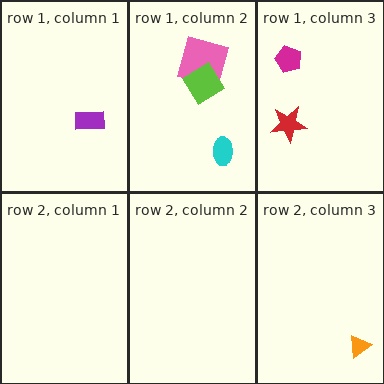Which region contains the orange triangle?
The row 2, column 3 region.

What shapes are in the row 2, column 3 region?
The orange triangle.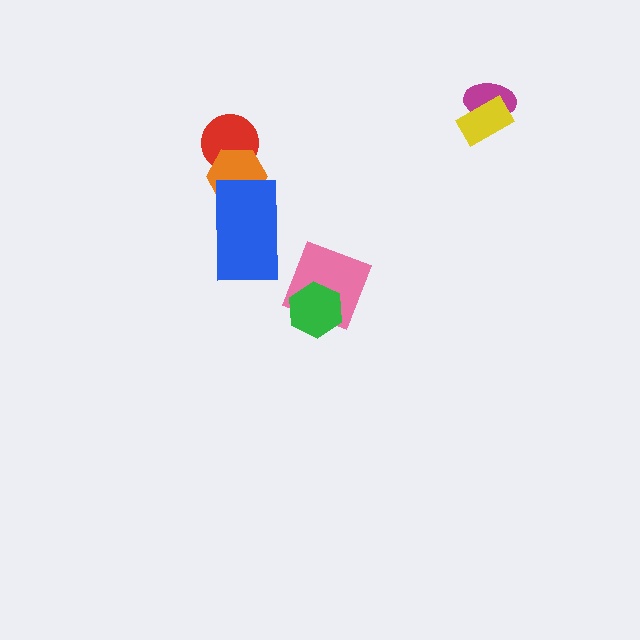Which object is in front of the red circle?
The orange hexagon is in front of the red circle.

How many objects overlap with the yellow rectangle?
1 object overlaps with the yellow rectangle.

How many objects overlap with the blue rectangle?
1 object overlaps with the blue rectangle.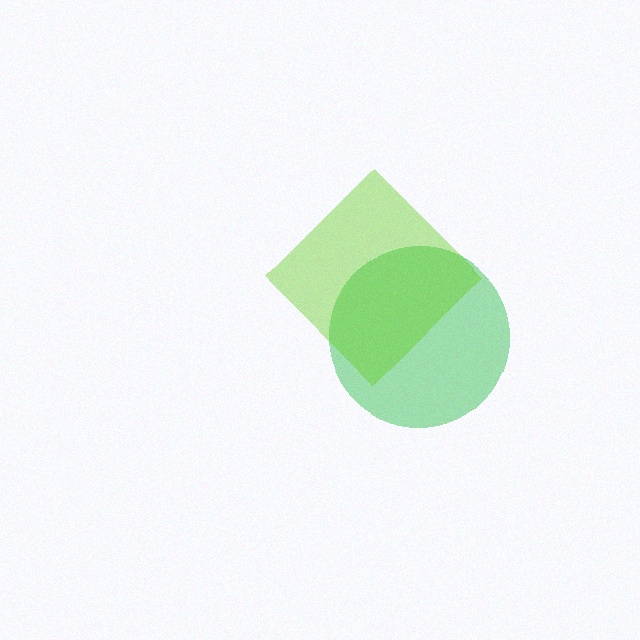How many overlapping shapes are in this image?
There are 2 overlapping shapes in the image.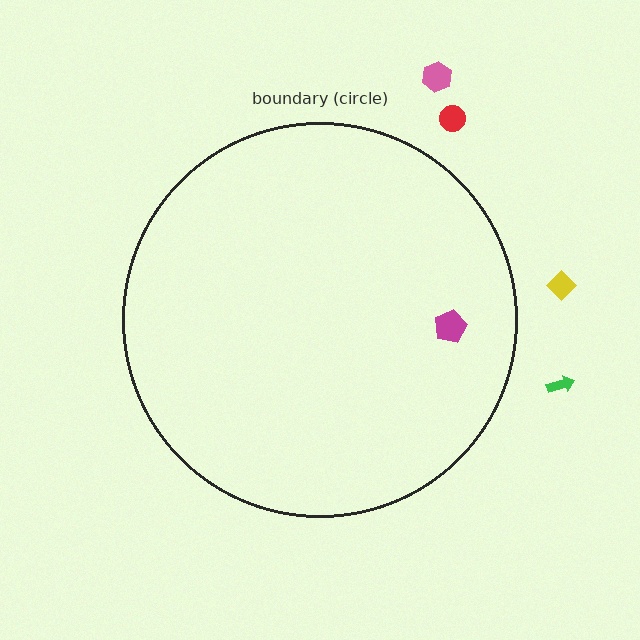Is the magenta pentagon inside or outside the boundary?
Inside.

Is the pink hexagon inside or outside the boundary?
Outside.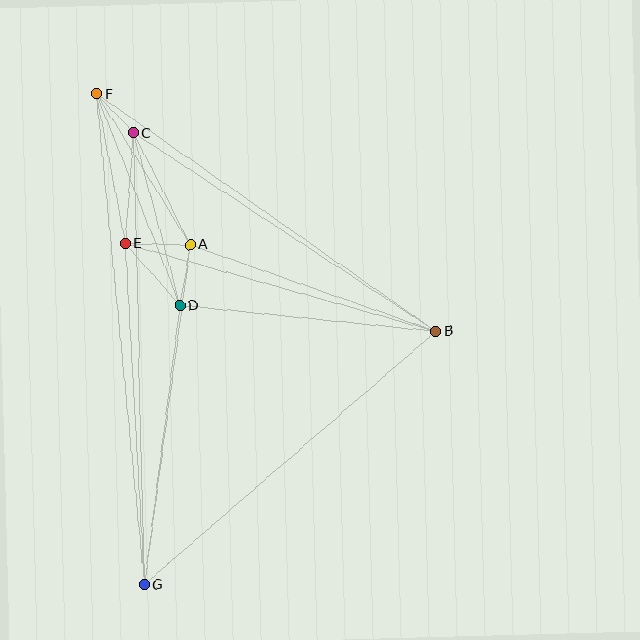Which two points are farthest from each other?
Points F and G are farthest from each other.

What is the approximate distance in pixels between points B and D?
The distance between B and D is approximately 257 pixels.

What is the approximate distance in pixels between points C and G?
The distance between C and G is approximately 452 pixels.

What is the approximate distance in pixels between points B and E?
The distance between B and E is approximately 323 pixels.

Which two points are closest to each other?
Points C and F are closest to each other.